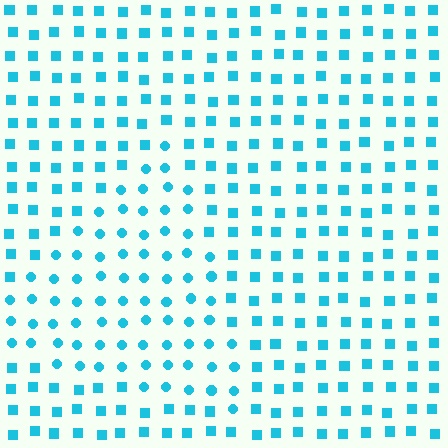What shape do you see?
I see a triangle.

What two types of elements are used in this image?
The image uses circles inside the triangle region and squares outside it.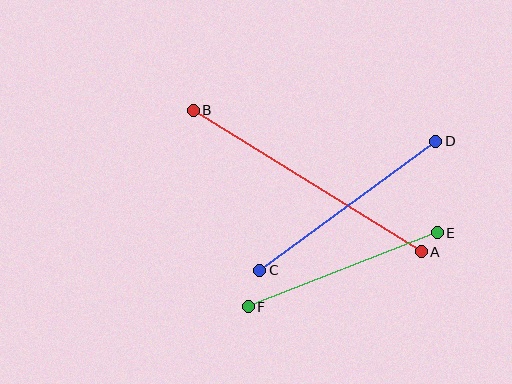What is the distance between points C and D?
The distance is approximately 218 pixels.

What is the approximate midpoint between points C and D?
The midpoint is at approximately (348, 206) pixels.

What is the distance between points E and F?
The distance is approximately 203 pixels.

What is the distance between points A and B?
The distance is approximately 268 pixels.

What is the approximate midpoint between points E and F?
The midpoint is at approximately (343, 270) pixels.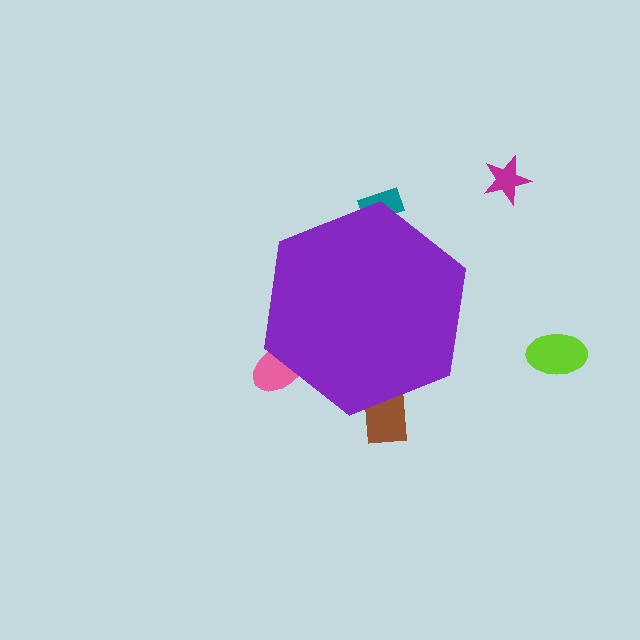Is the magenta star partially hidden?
No, the magenta star is fully visible.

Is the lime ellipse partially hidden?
No, the lime ellipse is fully visible.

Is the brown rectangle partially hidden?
Yes, the brown rectangle is partially hidden behind the purple hexagon.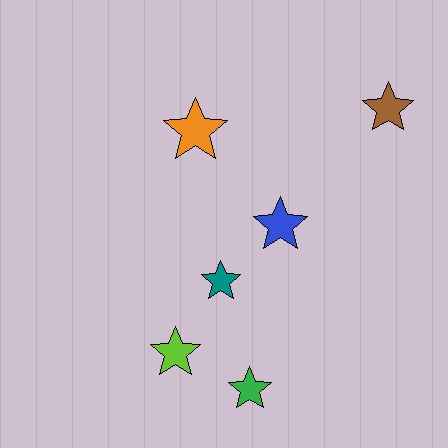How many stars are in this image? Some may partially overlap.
There are 6 stars.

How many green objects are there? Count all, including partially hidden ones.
There is 1 green object.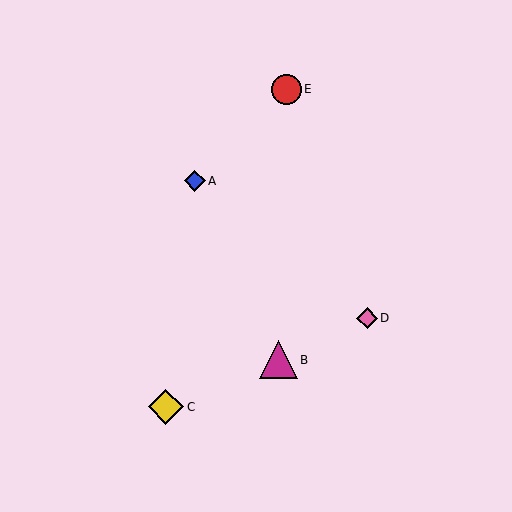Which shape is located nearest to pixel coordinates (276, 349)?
The magenta triangle (labeled B) at (278, 360) is nearest to that location.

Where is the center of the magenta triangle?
The center of the magenta triangle is at (278, 360).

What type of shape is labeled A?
Shape A is a blue diamond.